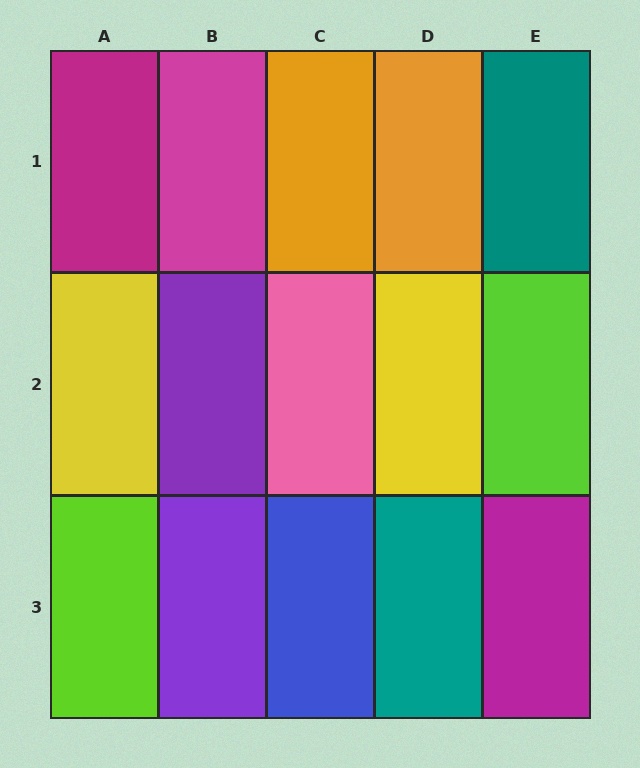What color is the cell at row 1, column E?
Teal.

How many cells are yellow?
2 cells are yellow.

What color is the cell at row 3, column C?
Blue.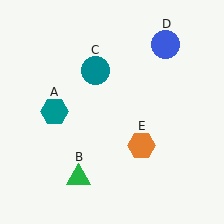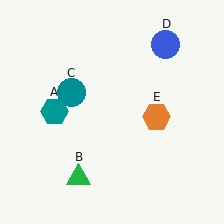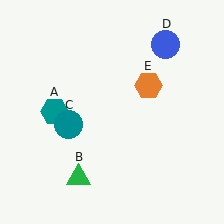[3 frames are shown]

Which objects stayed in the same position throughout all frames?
Teal hexagon (object A) and green triangle (object B) and blue circle (object D) remained stationary.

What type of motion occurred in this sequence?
The teal circle (object C), orange hexagon (object E) rotated counterclockwise around the center of the scene.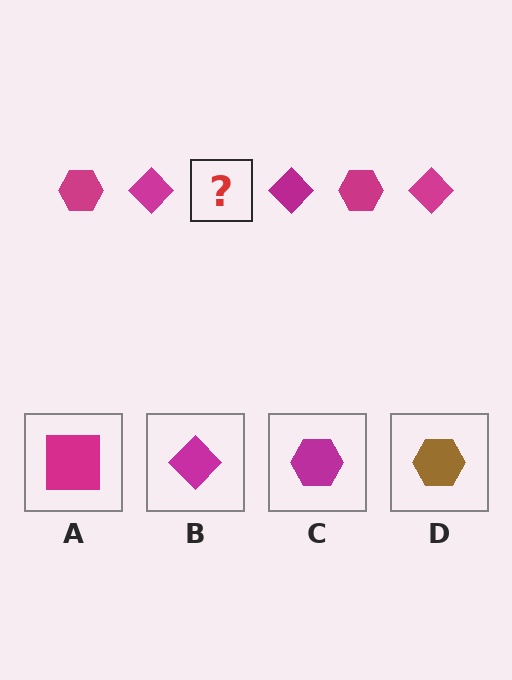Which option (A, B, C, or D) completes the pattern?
C.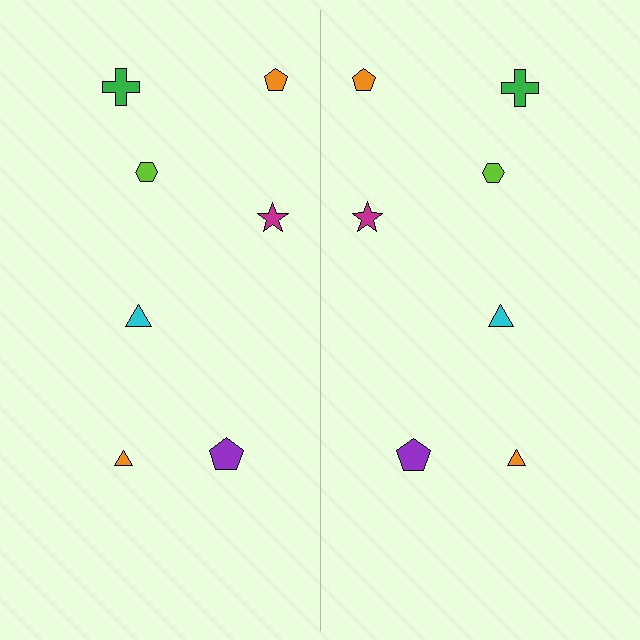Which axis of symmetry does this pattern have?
The pattern has a vertical axis of symmetry running through the center of the image.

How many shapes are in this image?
There are 14 shapes in this image.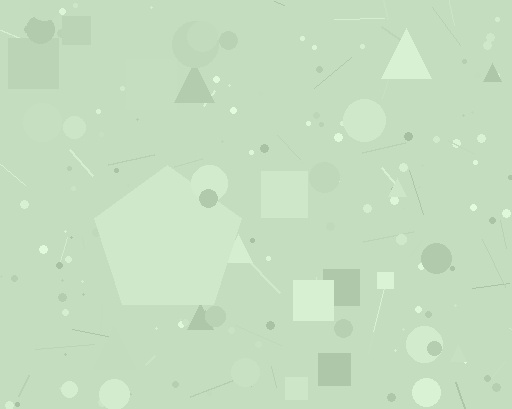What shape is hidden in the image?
A pentagon is hidden in the image.